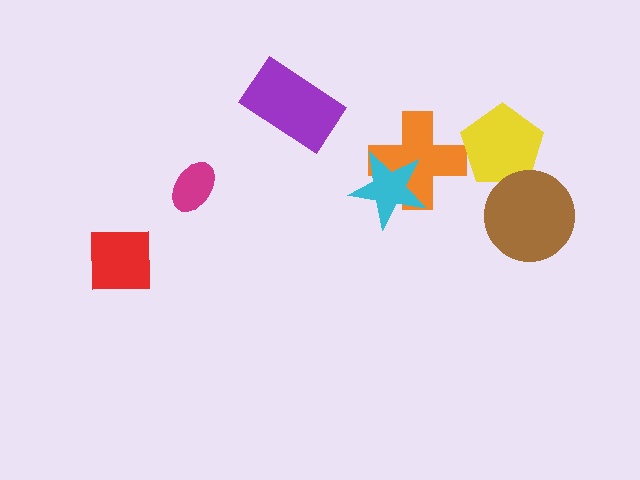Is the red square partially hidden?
No, no other shape covers it.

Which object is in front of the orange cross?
The cyan star is in front of the orange cross.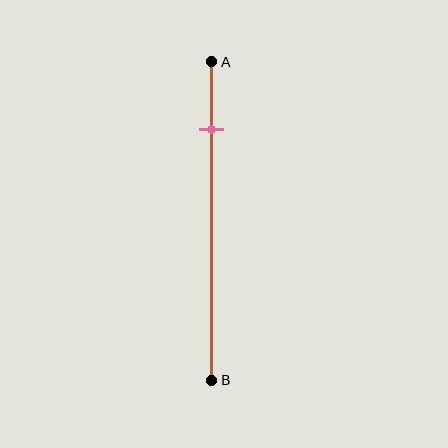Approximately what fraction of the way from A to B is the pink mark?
The pink mark is approximately 20% of the way from A to B.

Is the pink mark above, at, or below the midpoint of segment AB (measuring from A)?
The pink mark is above the midpoint of segment AB.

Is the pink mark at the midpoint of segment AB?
No, the mark is at about 20% from A, not at the 50% midpoint.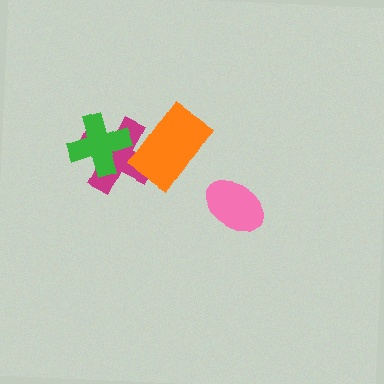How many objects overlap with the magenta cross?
2 objects overlap with the magenta cross.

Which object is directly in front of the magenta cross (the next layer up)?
The orange rectangle is directly in front of the magenta cross.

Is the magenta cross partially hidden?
Yes, it is partially covered by another shape.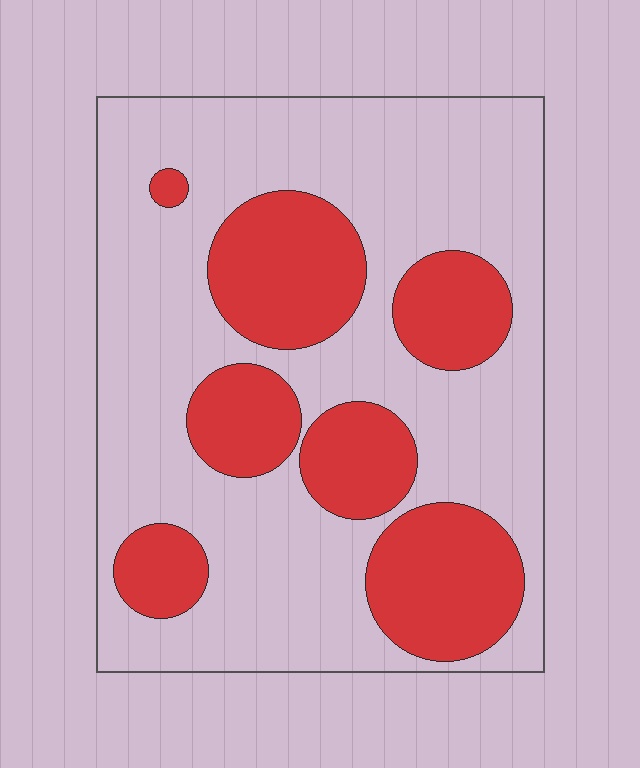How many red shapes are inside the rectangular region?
7.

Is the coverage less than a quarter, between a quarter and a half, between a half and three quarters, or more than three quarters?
Between a quarter and a half.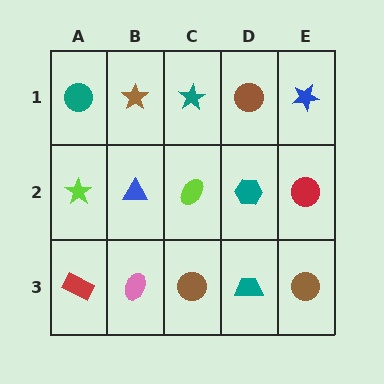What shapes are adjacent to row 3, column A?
A lime star (row 2, column A), a pink ellipse (row 3, column B).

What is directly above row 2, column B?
A brown star.